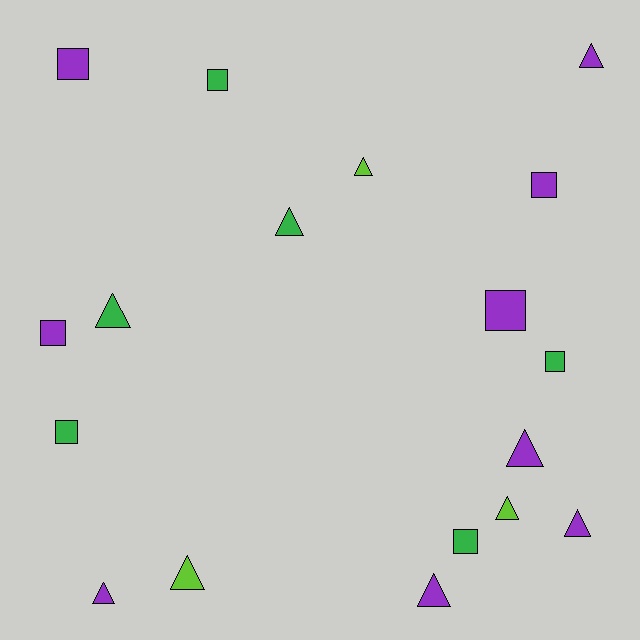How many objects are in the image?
There are 18 objects.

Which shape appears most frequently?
Triangle, with 10 objects.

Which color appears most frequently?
Purple, with 9 objects.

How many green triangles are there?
There are 2 green triangles.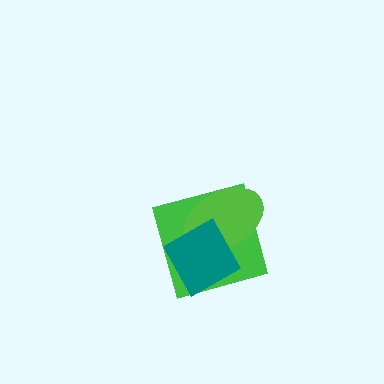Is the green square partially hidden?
Yes, it is partially covered by another shape.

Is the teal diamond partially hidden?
No, no other shape covers it.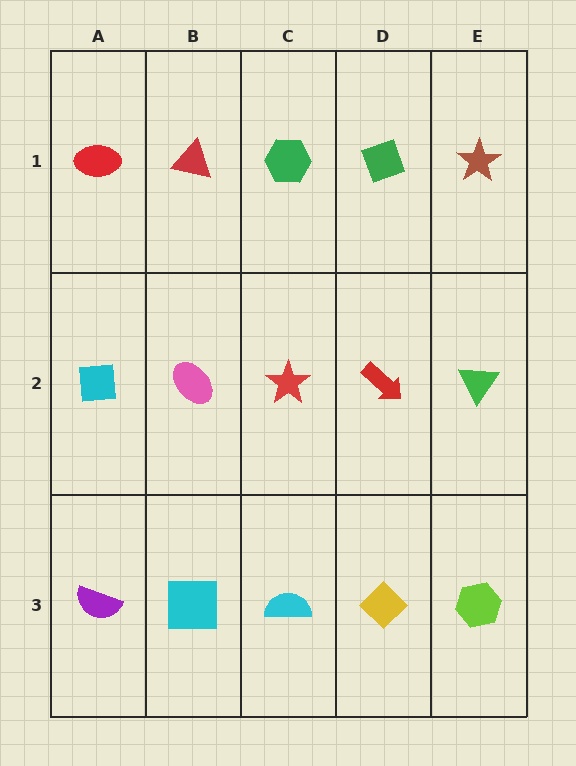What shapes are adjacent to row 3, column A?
A cyan square (row 2, column A), a cyan square (row 3, column B).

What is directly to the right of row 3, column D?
A lime hexagon.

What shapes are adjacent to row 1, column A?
A cyan square (row 2, column A), a red triangle (row 1, column B).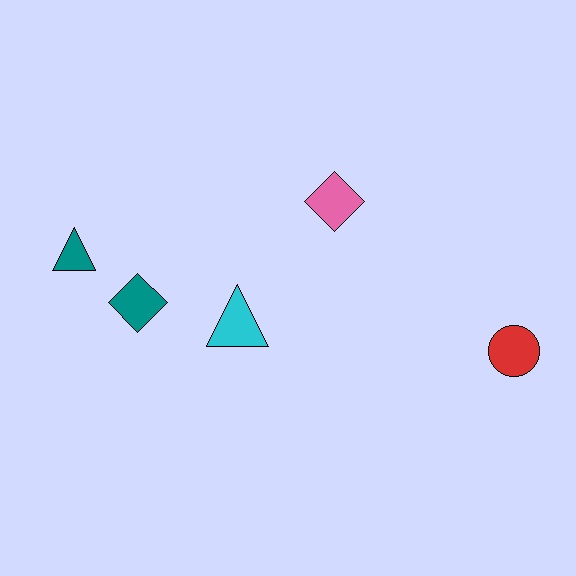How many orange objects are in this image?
There are no orange objects.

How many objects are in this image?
There are 5 objects.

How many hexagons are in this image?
There are no hexagons.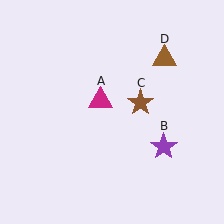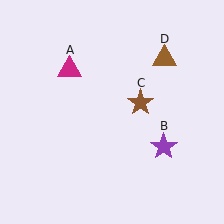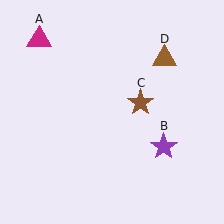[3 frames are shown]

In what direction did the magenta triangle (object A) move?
The magenta triangle (object A) moved up and to the left.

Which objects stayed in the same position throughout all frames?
Purple star (object B) and brown star (object C) and brown triangle (object D) remained stationary.